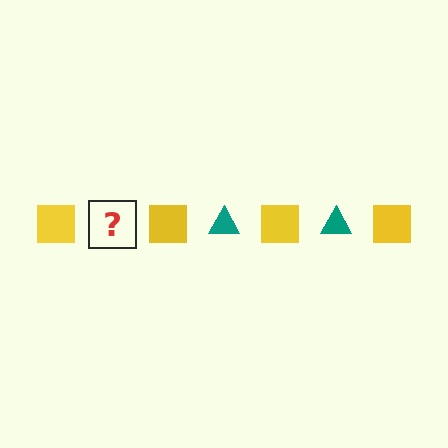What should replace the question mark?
The question mark should be replaced with a teal triangle.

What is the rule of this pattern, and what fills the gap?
The rule is that the pattern alternates between yellow square and teal triangle. The gap should be filled with a teal triangle.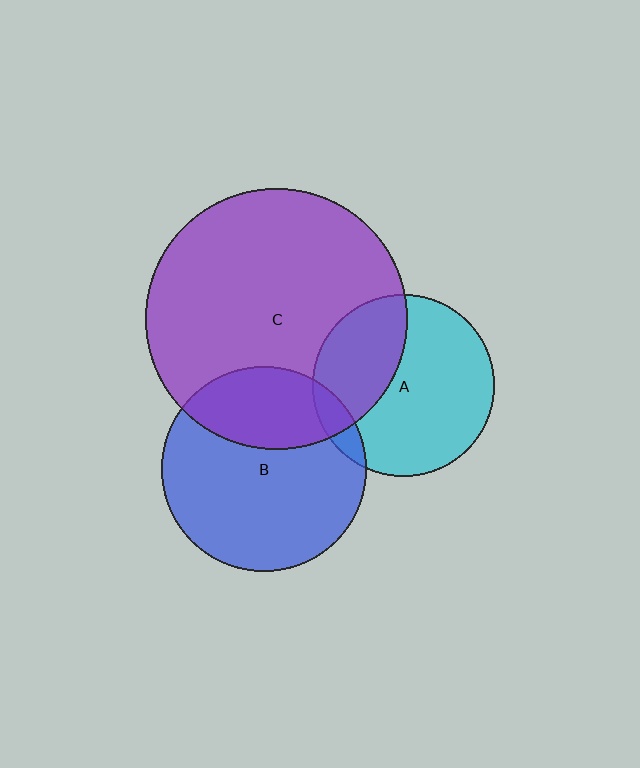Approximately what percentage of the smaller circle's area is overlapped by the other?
Approximately 30%.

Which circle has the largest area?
Circle C (purple).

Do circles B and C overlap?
Yes.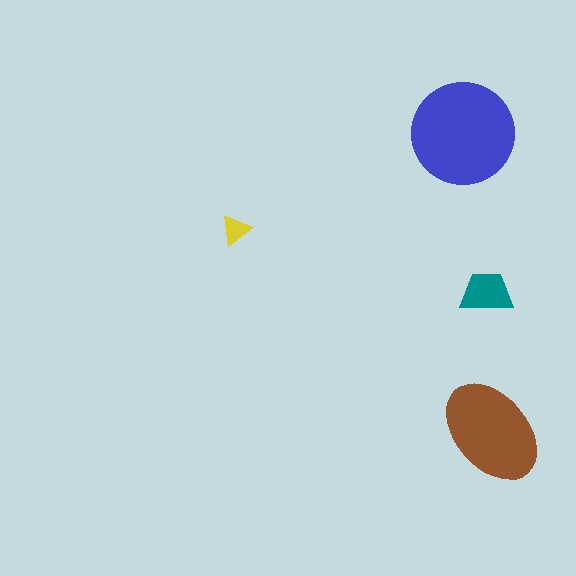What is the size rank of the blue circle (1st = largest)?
1st.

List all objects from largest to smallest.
The blue circle, the brown ellipse, the teal trapezoid, the yellow triangle.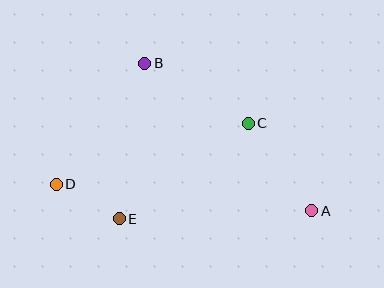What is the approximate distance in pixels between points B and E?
The distance between B and E is approximately 157 pixels.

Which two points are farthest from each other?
Points A and D are farthest from each other.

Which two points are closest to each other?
Points D and E are closest to each other.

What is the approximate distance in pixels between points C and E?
The distance between C and E is approximately 161 pixels.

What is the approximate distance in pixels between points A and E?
The distance between A and E is approximately 193 pixels.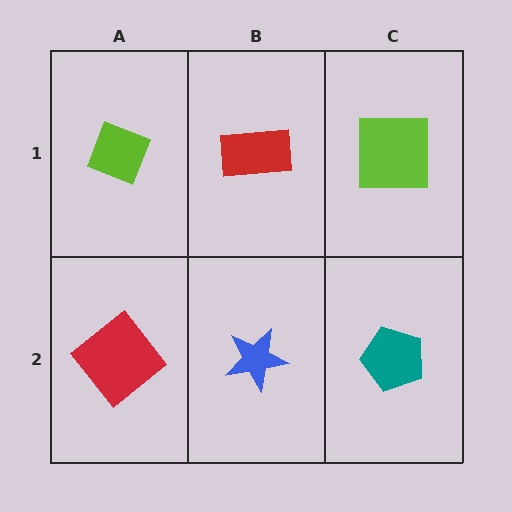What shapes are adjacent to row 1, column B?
A blue star (row 2, column B), a lime diamond (row 1, column A), a lime square (row 1, column C).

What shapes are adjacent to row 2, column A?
A lime diamond (row 1, column A), a blue star (row 2, column B).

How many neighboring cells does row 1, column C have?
2.